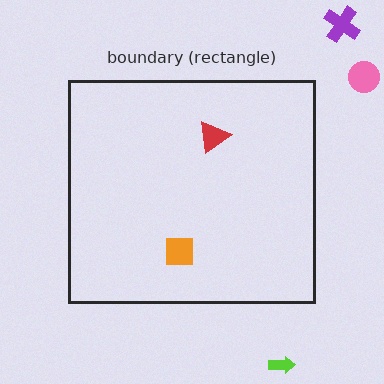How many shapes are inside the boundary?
2 inside, 3 outside.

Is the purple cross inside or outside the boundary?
Outside.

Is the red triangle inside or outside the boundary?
Inside.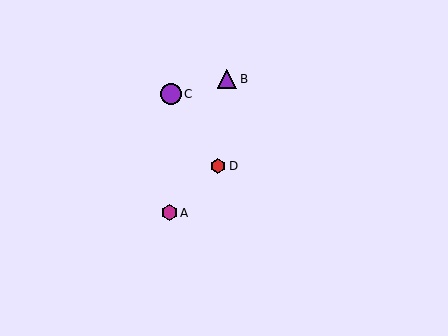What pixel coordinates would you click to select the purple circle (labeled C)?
Click at (171, 94) to select the purple circle C.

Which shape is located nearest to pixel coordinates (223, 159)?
The red hexagon (labeled D) at (218, 166) is nearest to that location.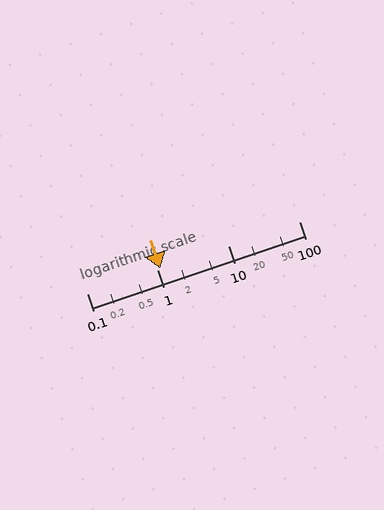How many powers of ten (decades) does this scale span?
The scale spans 3 decades, from 0.1 to 100.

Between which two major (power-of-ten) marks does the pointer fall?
The pointer is between 1 and 10.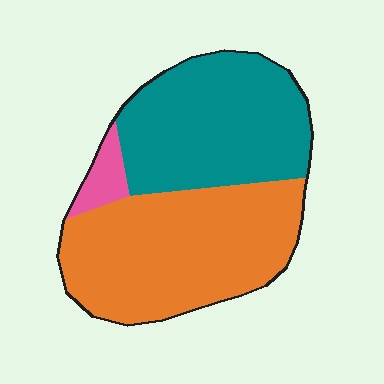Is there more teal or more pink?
Teal.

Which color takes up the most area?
Orange, at roughly 50%.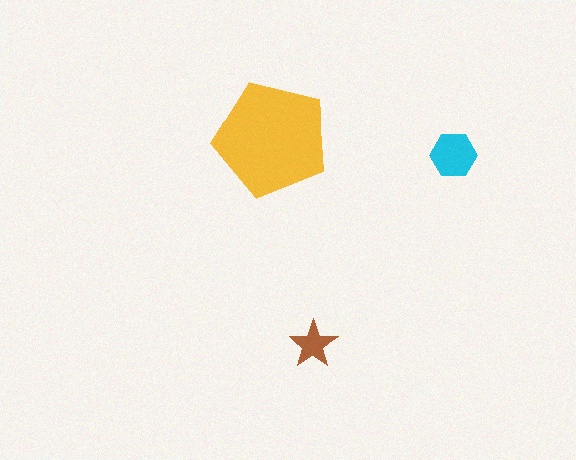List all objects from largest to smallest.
The yellow pentagon, the cyan hexagon, the brown star.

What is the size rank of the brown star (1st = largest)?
3rd.